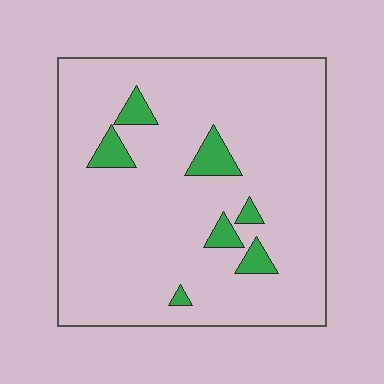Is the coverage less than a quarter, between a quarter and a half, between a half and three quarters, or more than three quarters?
Less than a quarter.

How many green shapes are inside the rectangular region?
7.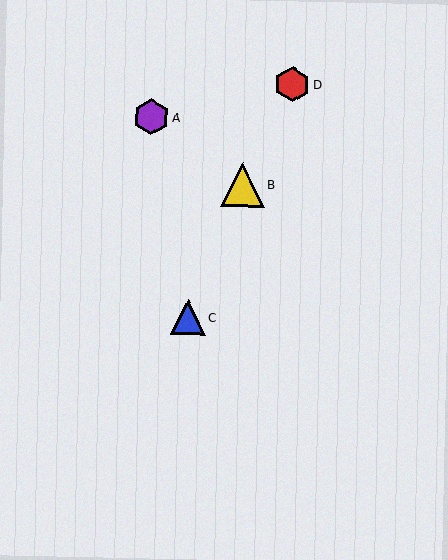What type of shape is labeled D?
Shape D is a red hexagon.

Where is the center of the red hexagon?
The center of the red hexagon is at (292, 85).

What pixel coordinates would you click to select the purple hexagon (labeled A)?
Click at (151, 117) to select the purple hexagon A.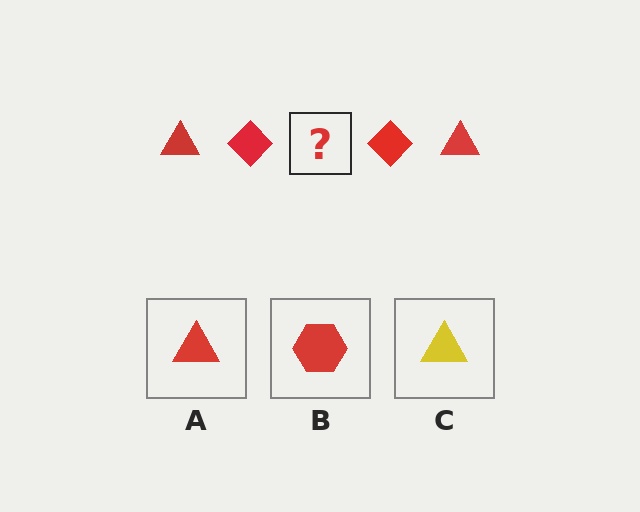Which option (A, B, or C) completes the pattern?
A.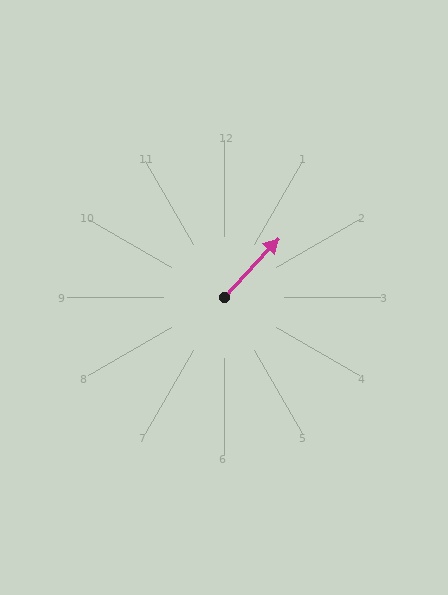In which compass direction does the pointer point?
Northeast.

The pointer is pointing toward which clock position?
Roughly 1 o'clock.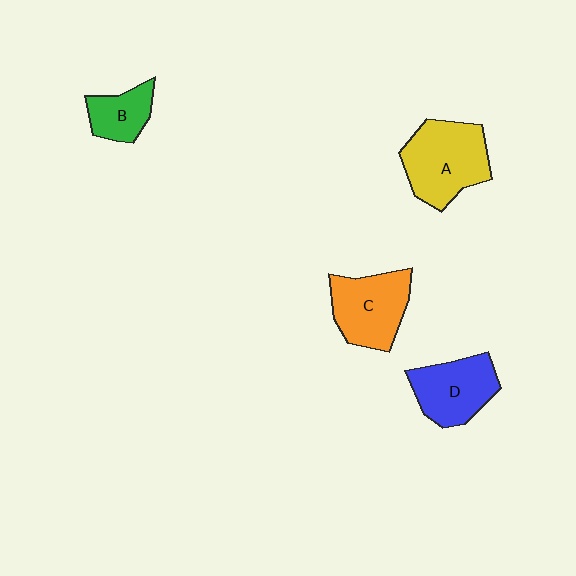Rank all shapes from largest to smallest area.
From largest to smallest: A (yellow), C (orange), D (blue), B (green).